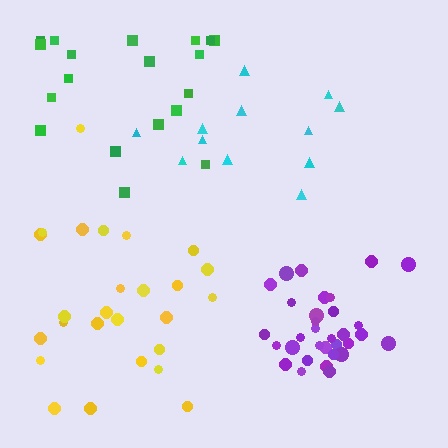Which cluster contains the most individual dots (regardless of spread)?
Purple (32).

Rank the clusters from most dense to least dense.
purple, yellow, green, cyan.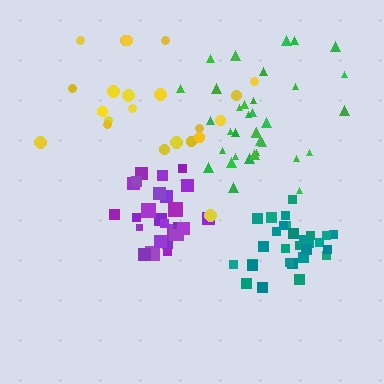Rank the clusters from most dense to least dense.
teal, purple, green, yellow.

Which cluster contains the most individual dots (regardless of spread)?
Green (35).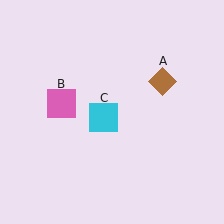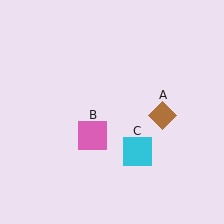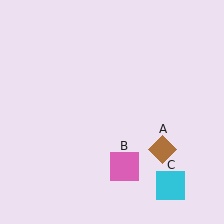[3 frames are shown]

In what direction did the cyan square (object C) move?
The cyan square (object C) moved down and to the right.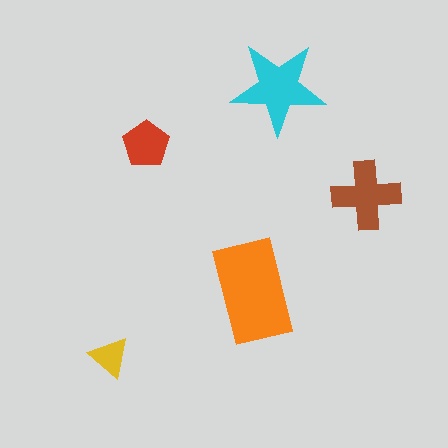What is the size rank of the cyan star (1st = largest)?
2nd.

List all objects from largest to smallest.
The orange rectangle, the cyan star, the brown cross, the red pentagon, the yellow triangle.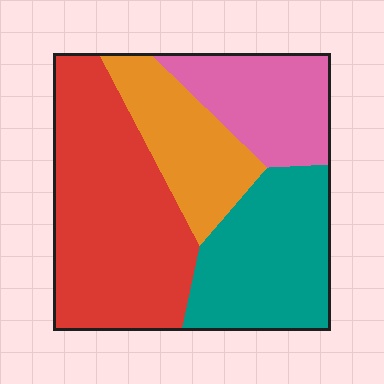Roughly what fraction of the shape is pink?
Pink takes up less than a quarter of the shape.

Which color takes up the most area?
Red, at roughly 40%.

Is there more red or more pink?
Red.